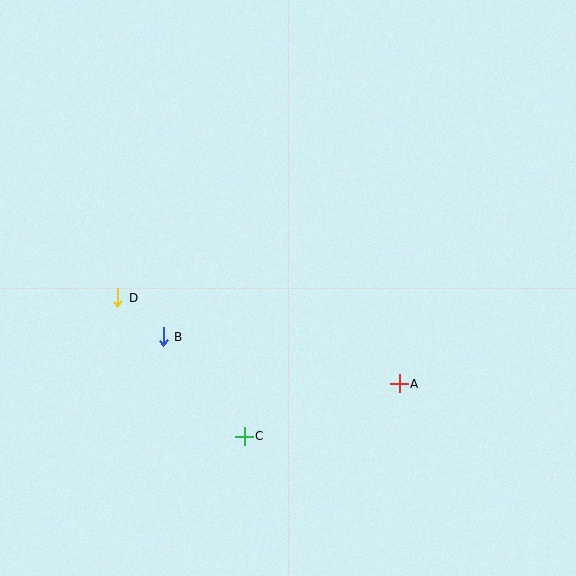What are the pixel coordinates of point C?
Point C is at (244, 436).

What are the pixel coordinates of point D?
Point D is at (118, 298).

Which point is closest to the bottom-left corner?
Point C is closest to the bottom-left corner.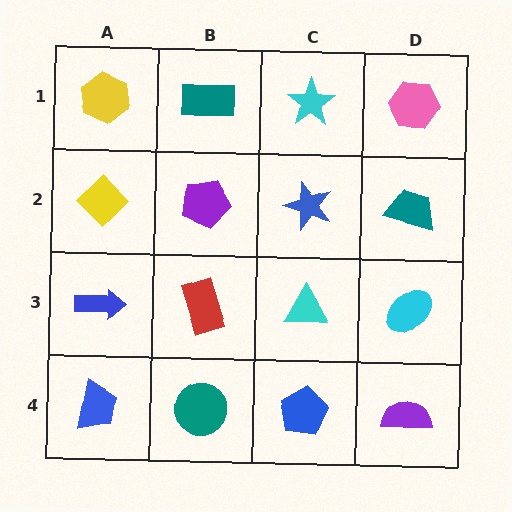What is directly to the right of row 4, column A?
A teal circle.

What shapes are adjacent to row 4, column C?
A cyan triangle (row 3, column C), a teal circle (row 4, column B), a purple semicircle (row 4, column D).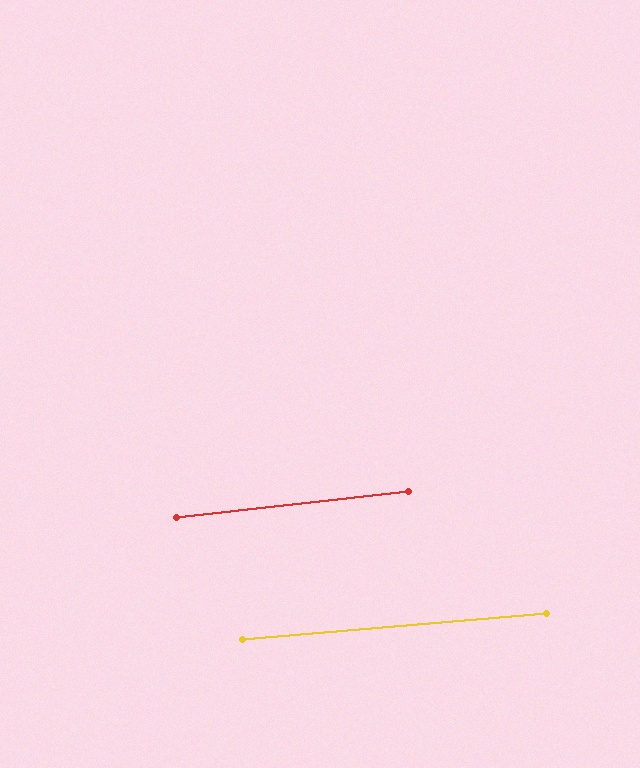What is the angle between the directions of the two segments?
Approximately 1 degree.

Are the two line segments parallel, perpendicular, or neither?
Parallel — their directions differ by only 1.5°.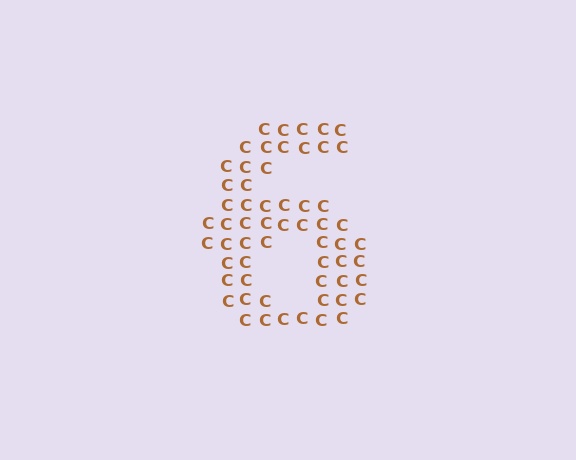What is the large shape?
The large shape is the digit 6.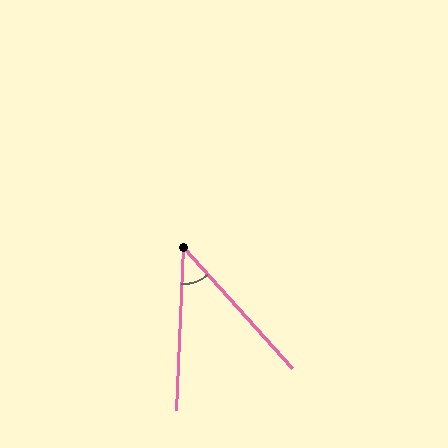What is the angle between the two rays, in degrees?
Approximately 45 degrees.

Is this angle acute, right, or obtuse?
It is acute.